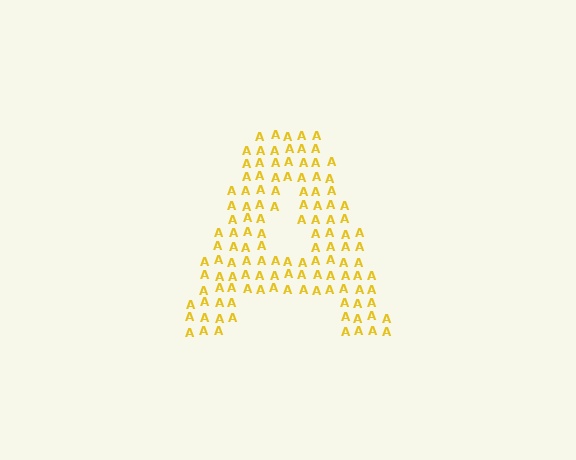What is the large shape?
The large shape is the letter A.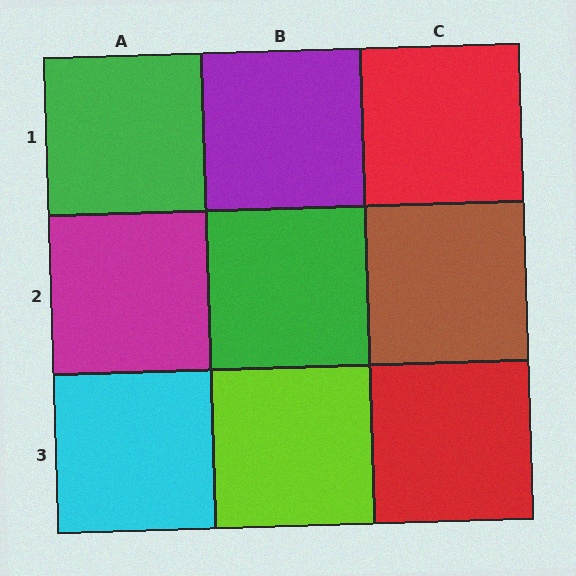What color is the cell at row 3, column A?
Cyan.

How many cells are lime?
1 cell is lime.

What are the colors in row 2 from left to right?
Magenta, green, brown.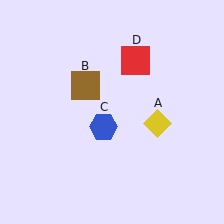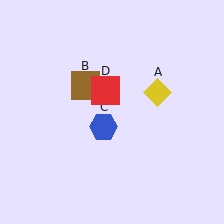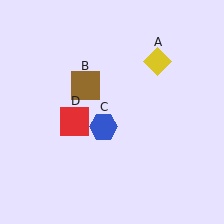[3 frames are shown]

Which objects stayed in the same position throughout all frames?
Brown square (object B) and blue hexagon (object C) remained stationary.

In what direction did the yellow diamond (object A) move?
The yellow diamond (object A) moved up.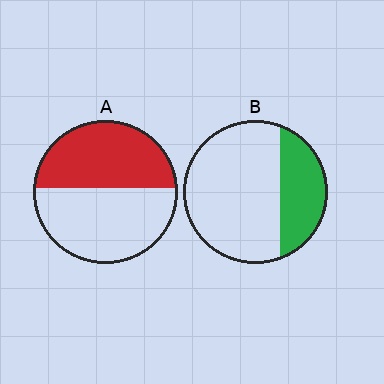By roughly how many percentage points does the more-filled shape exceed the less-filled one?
By roughly 20 percentage points (A over B).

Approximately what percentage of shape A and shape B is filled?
A is approximately 45% and B is approximately 30%.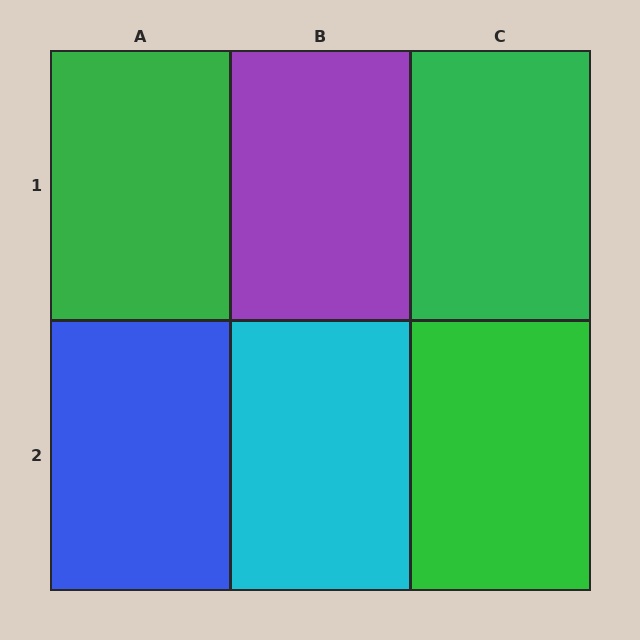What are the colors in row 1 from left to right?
Green, purple, green.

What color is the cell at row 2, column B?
Cyan.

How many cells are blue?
1 cell is blue.